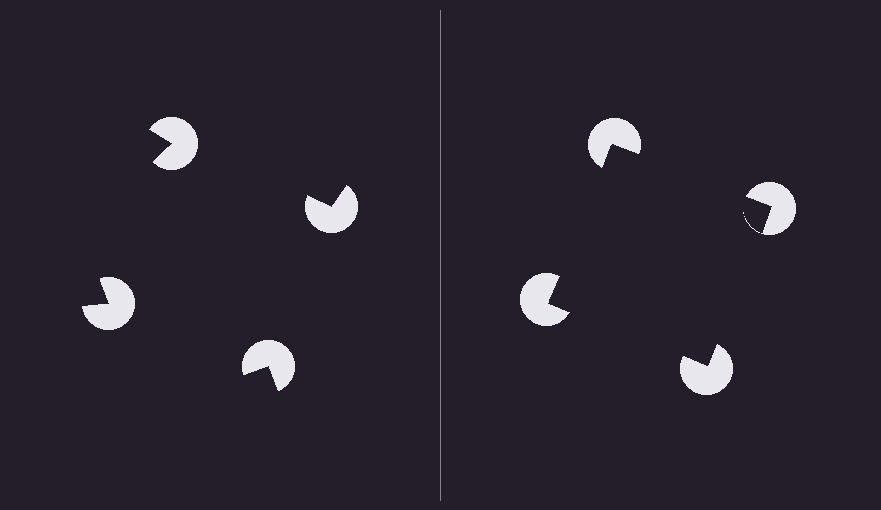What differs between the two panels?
The pac-man discs are positioned identically on both sides; only the wedge orientations differ. On the right they align to a square; on the left they are misaligned.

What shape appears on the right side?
An illusory square.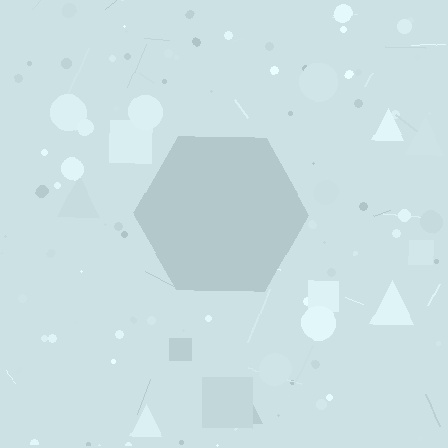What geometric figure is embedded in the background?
A hexagon is embedded in the background.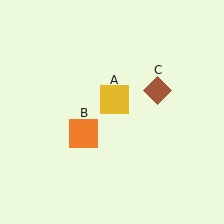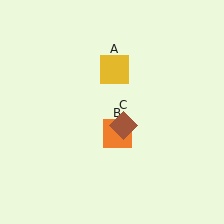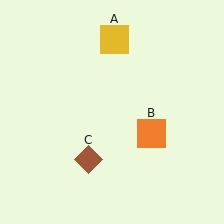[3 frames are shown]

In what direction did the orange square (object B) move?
The orange square (object B) moved right.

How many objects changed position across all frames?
3 objects changed position: yellow square (object A), orange square (object B), brown diamond (object C).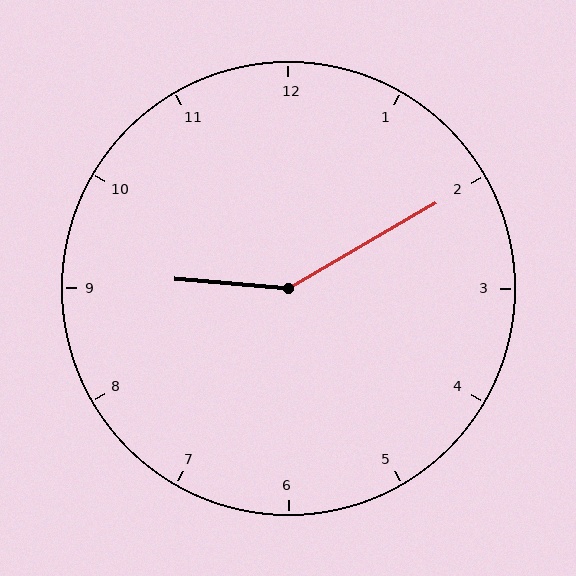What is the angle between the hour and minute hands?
Approximately 145 degrees.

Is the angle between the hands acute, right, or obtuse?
It is obtuse.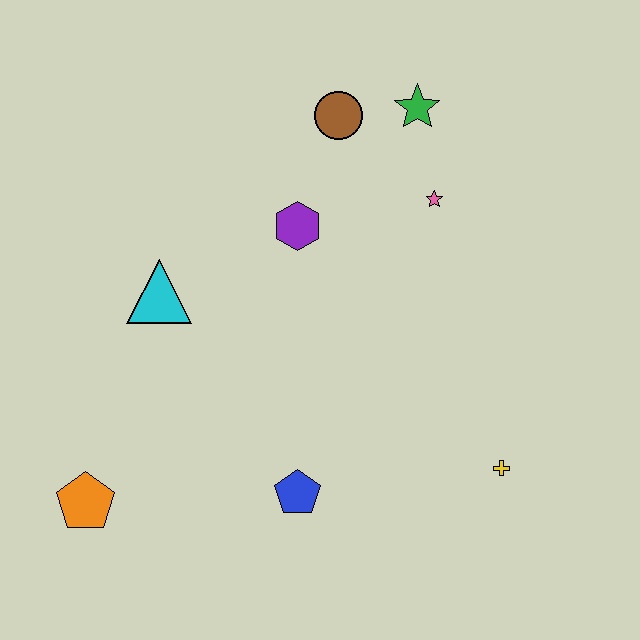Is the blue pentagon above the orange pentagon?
Yes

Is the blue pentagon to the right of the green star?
No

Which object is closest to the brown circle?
The green star is closest to the brown circle.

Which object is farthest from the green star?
The orange pentagon is farthest from the green star.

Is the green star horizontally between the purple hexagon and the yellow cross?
Yes